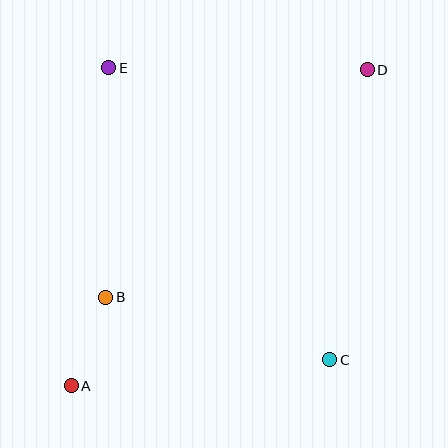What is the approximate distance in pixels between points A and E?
The distance between A and E is approximately 320 pixels.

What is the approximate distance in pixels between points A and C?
The distance between A and C is approximately 260 pixels.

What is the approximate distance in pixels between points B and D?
The distance between B and D is approximately 347 pixels.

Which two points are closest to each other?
Points A and B are closest to each other.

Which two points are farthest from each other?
Points A and D are farthest from each other.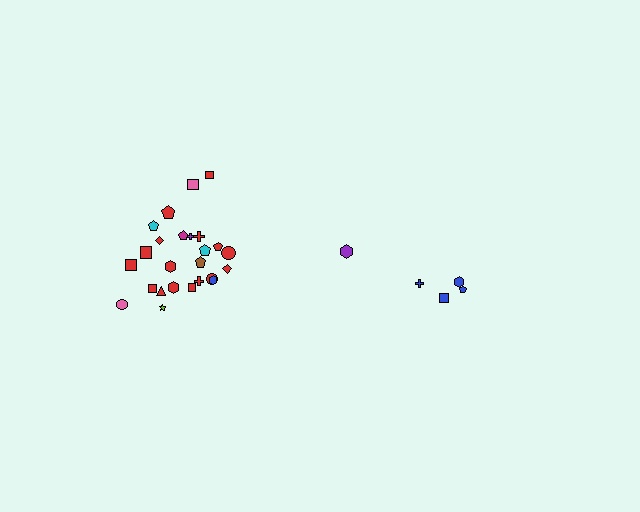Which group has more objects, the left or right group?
The left group.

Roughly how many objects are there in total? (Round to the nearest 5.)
Roughly 30 objects in total.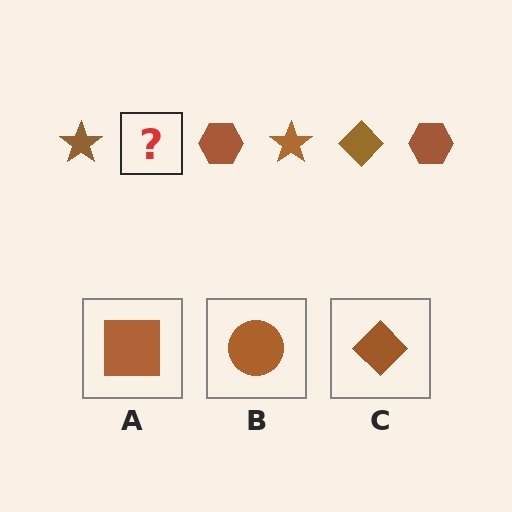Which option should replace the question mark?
Option C.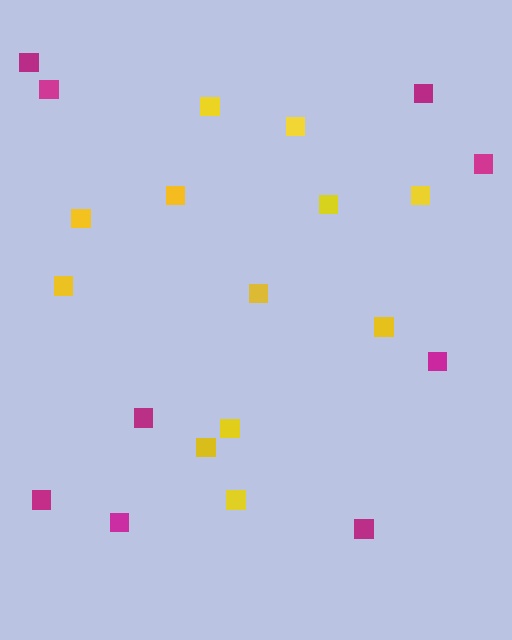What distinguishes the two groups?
There are 2 groups: one group of yellow squares (12) and one group of magenta squares (9).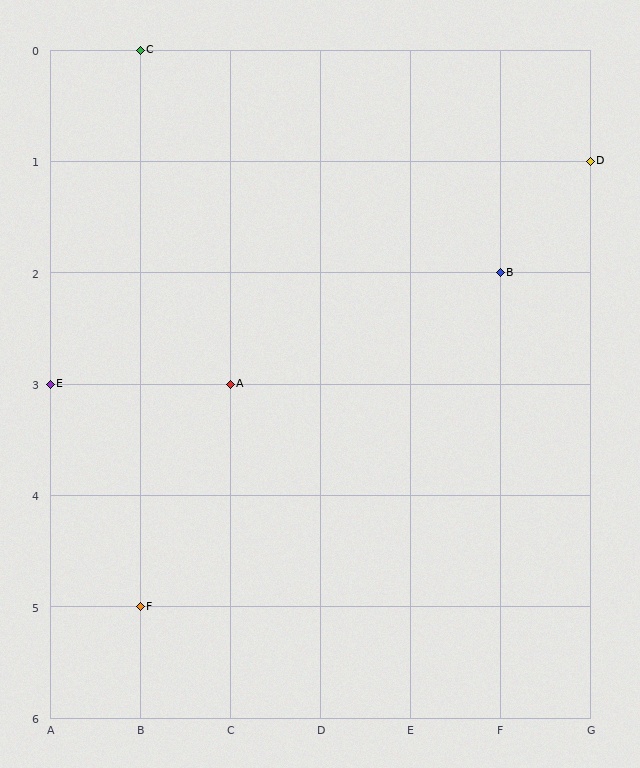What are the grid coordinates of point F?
Point F is at grid coordinates (B, 5).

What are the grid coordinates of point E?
Point E is at grid coordinates (A, 3).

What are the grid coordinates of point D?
Point D is at grid coordinates (G, 1).